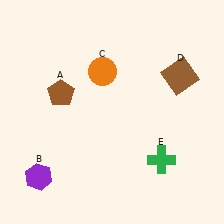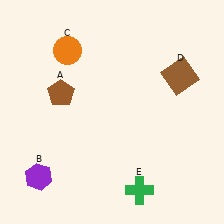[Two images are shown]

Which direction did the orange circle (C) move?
The orange circle (C) moved left.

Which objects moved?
The objects that moved are: the orange circle (C), the green cross (E).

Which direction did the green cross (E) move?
The green cross (E) moved down.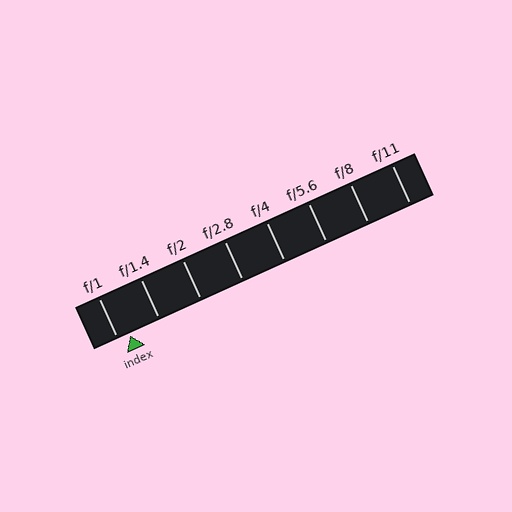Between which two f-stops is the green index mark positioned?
The index mark is between f/1 and f/1.4.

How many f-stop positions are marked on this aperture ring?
There are 8 f-stop positions marked.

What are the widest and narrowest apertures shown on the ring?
The widest aperture shown is f/1 and the narrowest is f/11.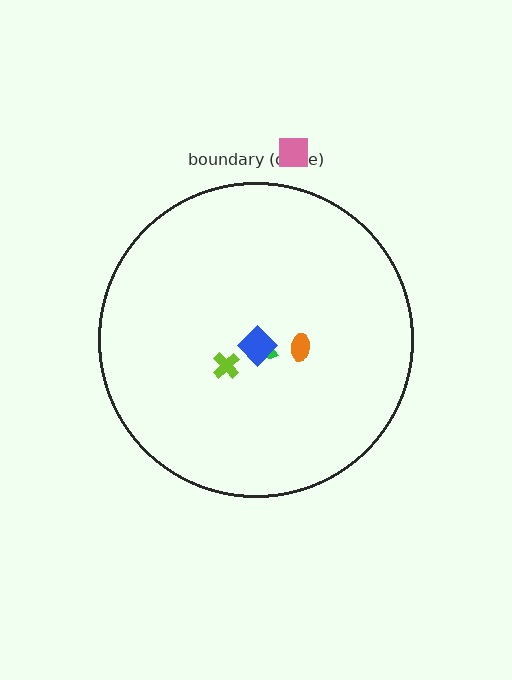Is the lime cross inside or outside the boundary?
Inside.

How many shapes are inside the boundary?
4 inside, 1 outside.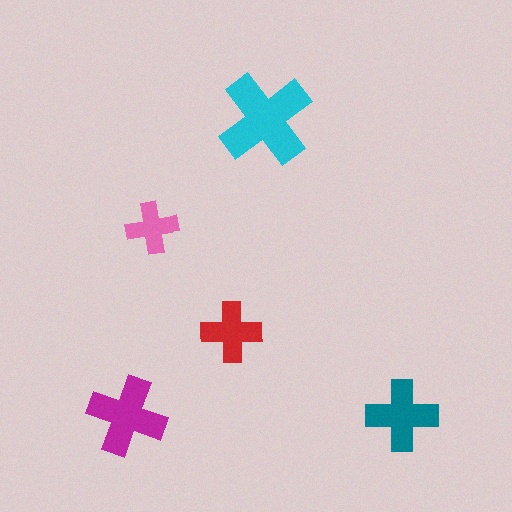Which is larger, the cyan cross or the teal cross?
The cyan one.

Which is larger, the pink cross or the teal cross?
The teal one.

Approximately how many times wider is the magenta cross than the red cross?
About 1.5 times wider.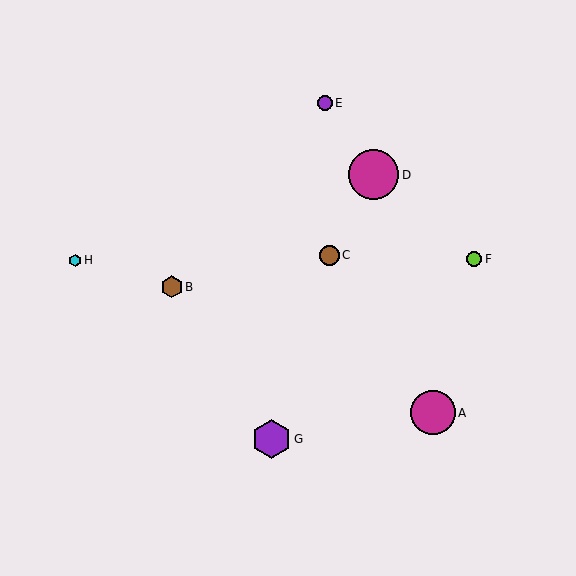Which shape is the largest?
The magenta circle (labeled D) is the largest.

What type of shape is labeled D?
Shape D is a magenta circle.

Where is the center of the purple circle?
The center of the purple circle is at (325, 103).